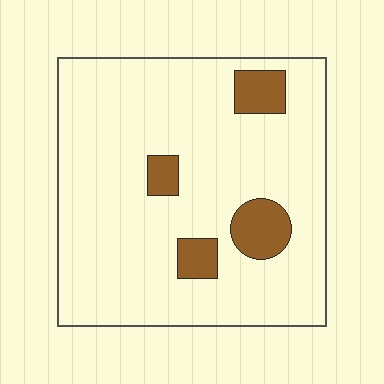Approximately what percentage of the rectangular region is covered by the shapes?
Approximately 10%.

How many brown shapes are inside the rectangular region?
4.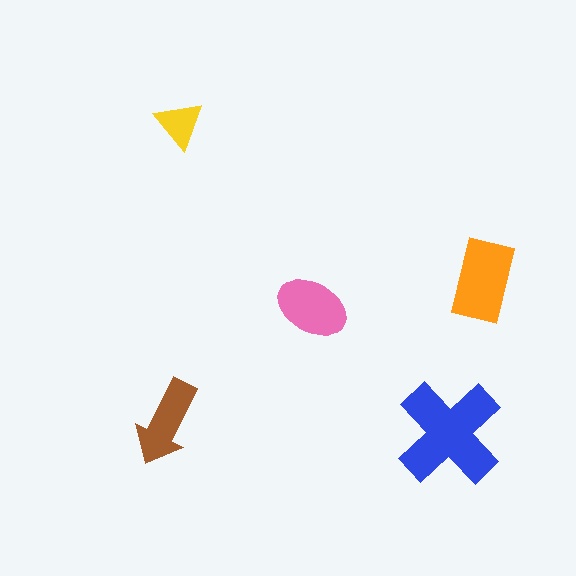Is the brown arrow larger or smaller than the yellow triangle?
Larger.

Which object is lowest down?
The blue cross is bottommost.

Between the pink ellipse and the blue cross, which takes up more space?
The blue cross.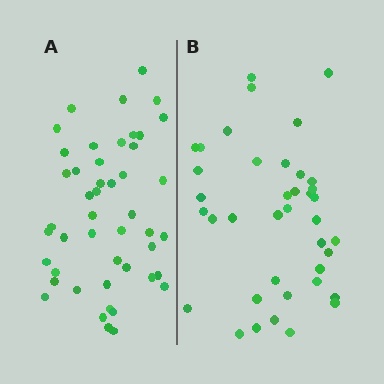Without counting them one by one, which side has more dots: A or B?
Region A (the left region) has more dots.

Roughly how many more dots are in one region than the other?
Region A has roughly 8 or so more dots than region B.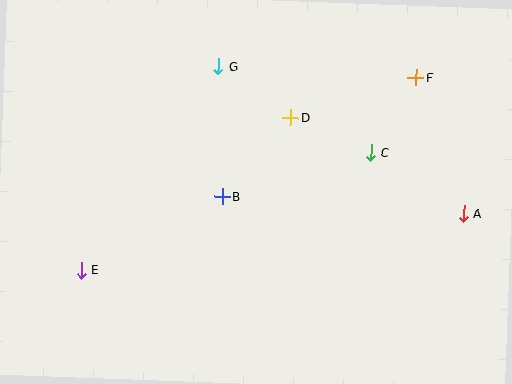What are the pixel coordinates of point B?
Point B is at (222, 196).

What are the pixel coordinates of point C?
Point C is at (371, 152).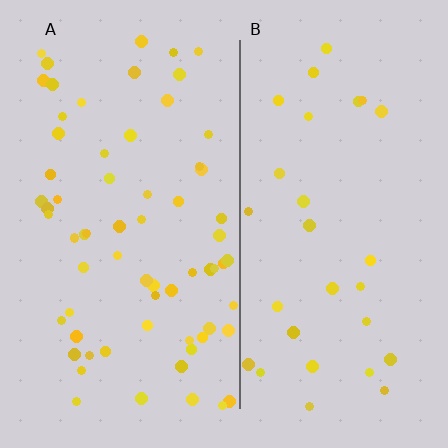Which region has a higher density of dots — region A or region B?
A (the left).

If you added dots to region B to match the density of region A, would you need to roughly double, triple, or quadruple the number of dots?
Approximately double.